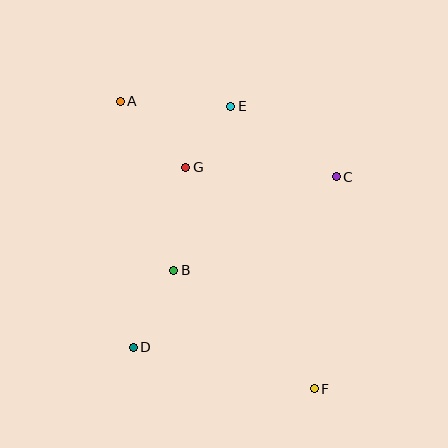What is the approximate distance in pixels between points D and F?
The distance between D and F is approximately 186 pixels.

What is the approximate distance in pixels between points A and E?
The distance between A and E is approximately 110 pixels.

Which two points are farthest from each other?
Points A and F are farthest from each other.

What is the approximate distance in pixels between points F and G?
The distance between F and G is approximately 256 pixels.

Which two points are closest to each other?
Points E and G are closest to each other.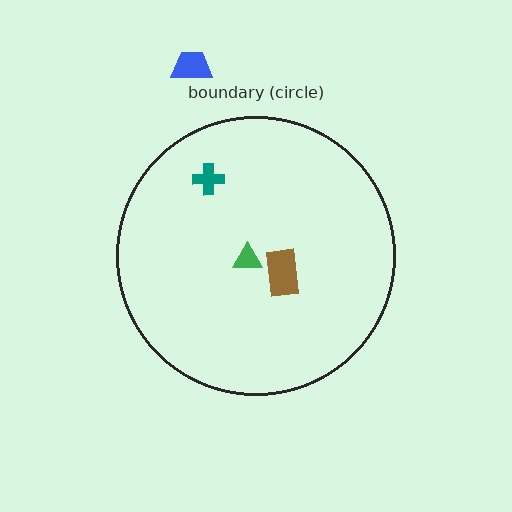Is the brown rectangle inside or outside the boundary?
Inside.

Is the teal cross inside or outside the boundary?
Inside.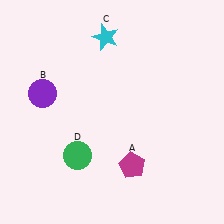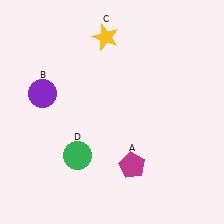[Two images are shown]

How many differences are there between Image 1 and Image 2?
There is 1 difference between the two images.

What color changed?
The star (C) changed from cyan in Image 1 to yellow in Image 2.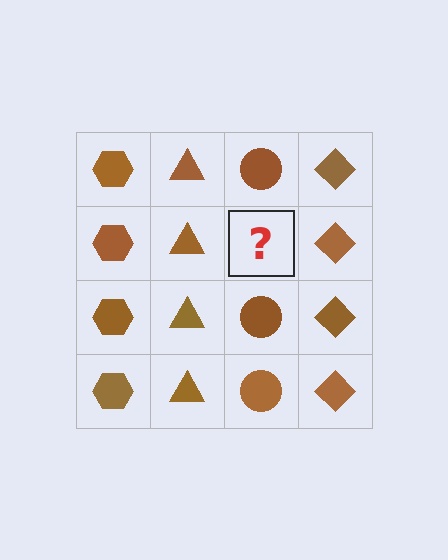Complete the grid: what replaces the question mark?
The question mark should be replaced with a brown circle.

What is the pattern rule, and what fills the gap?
The rule is that each column has a consistent shape. The gap should be filled with a brown circle.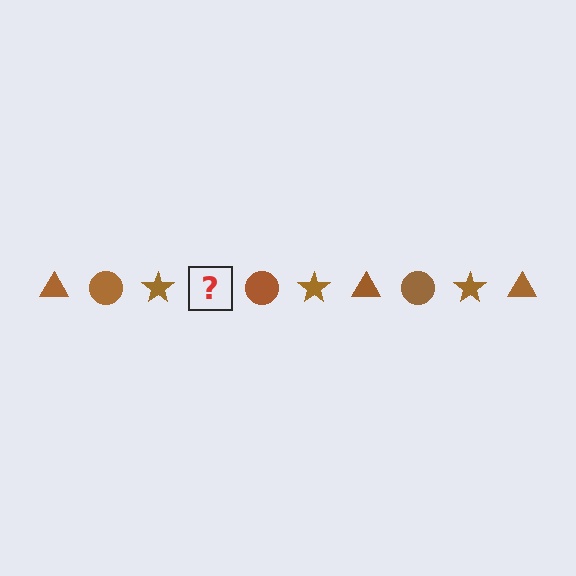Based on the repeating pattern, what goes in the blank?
The blank should be a brown triangle.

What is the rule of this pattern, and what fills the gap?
The rule is that the pattern cycles through triangle, circle, star shapes in brown. The gap should be filled with a brown triangle.